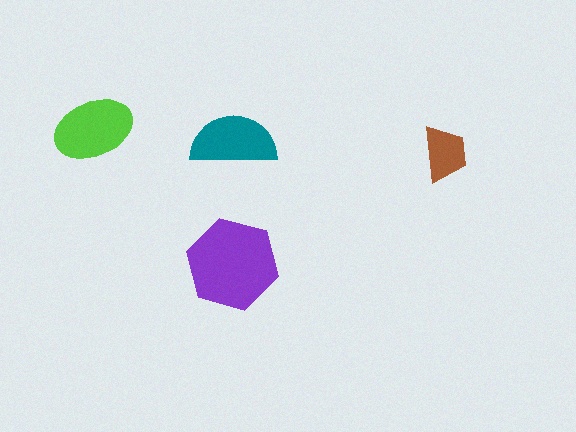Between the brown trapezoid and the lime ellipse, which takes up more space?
The lime ellipse.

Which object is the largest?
The purple hexagon.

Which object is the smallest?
The brown trapezoid.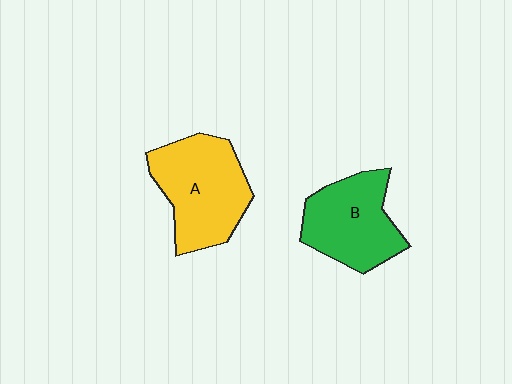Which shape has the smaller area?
Shape B (green).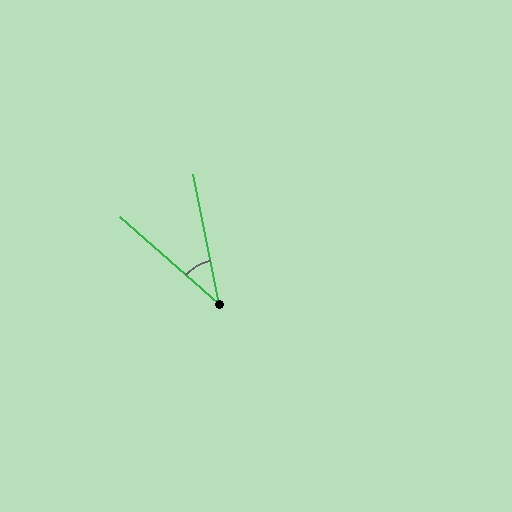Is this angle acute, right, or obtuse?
It is acute.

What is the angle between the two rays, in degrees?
Approximately 37 degrees.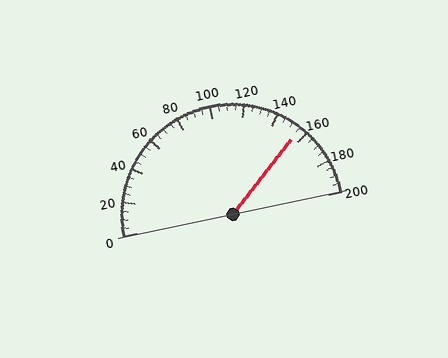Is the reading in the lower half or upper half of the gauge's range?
The reading is in the upper half of the range (0 to 200).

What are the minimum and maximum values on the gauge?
The gauge ranges from 0 to 200.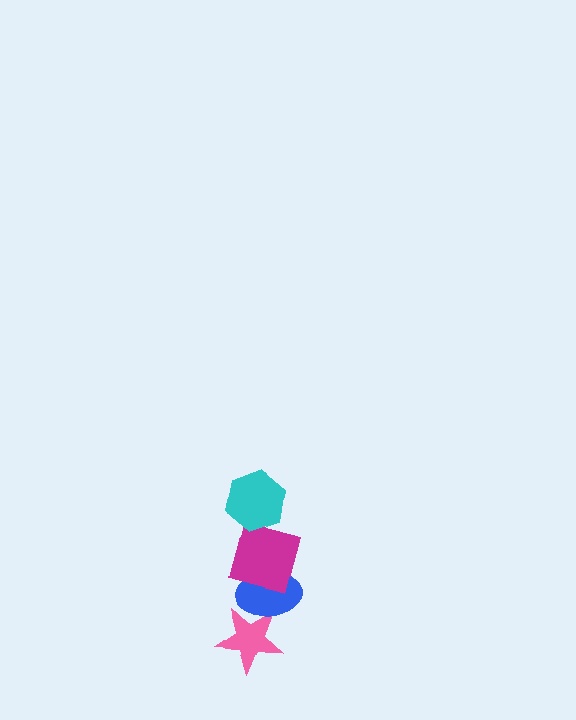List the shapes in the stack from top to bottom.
From top to bottom: the cyan hexagon, the magenta square, the blue ellipse, the pink star.